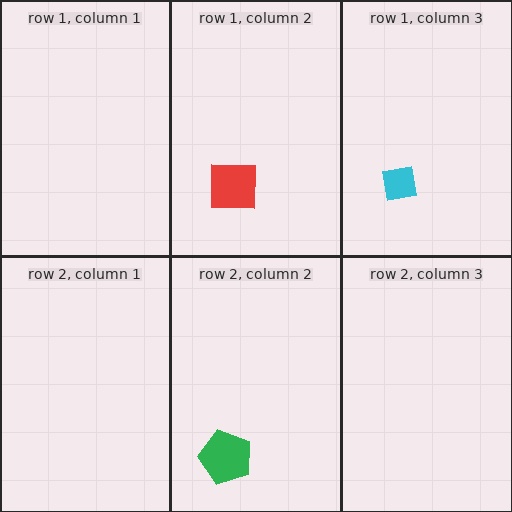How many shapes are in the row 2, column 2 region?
1.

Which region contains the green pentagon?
The row 2, column 2 region.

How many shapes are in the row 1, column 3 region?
1.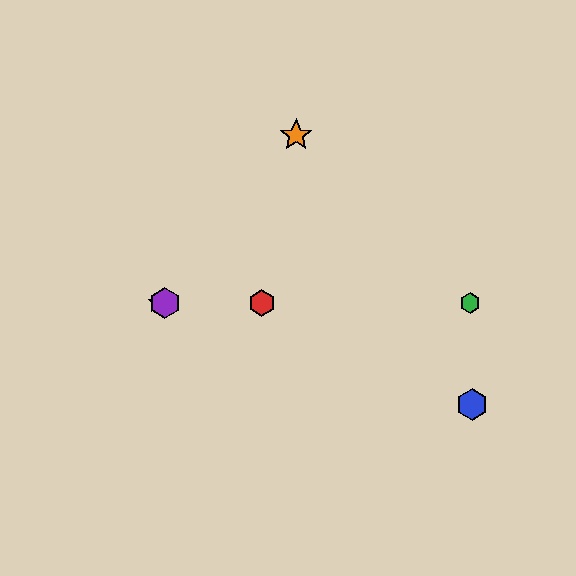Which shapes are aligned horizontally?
The red hexagon, the green hexagon, the yellow star, the purple hexagon are aligned horizontally.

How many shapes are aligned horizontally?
4 shapes (the red hexagon, the green hexagon, the yellow star, the purple hexagon) are aligned horizontally.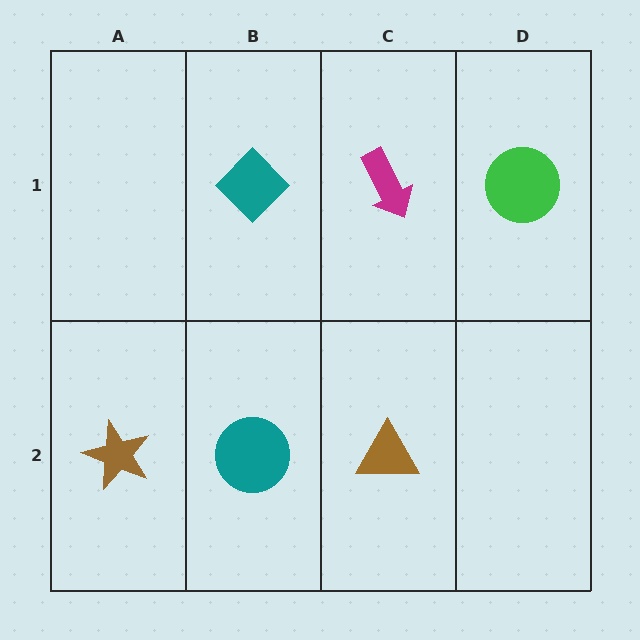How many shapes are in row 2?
3 shapes.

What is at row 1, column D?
A green circle.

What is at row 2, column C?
A brown triangle.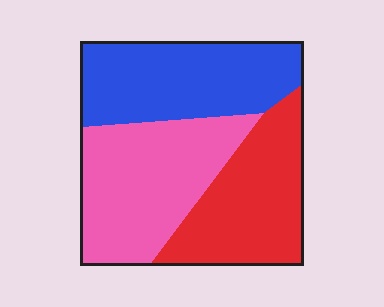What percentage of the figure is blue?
Blue covers about 35% of the figure.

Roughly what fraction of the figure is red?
Red covers 31% of the figure.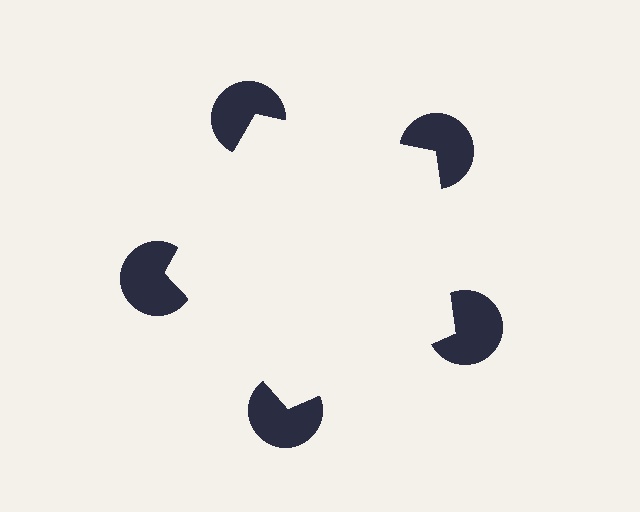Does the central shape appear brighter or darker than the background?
It typically appears slightly brighter than the background, even though no actual brightness change is drawn.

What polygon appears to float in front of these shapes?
An illusory pentagon — its edges are inferred from the aligned wedge cuts in the pac-man discs, not physically drawn.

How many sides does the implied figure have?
5 sides.